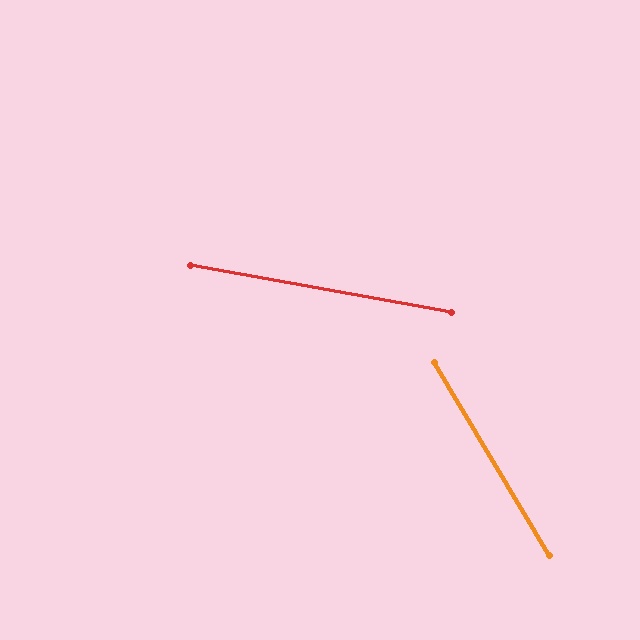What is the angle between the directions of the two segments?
Approximately 49 degrees.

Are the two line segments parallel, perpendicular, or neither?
Neither parallel nor perpendicular — they differ by about 49°.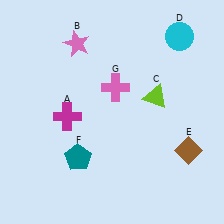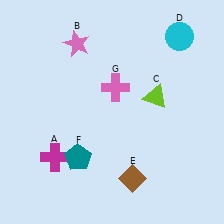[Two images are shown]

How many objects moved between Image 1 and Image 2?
2 objects moved between the two images.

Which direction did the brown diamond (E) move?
The brown diamond (E) moved left.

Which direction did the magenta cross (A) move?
The magenta cross (A) moved down.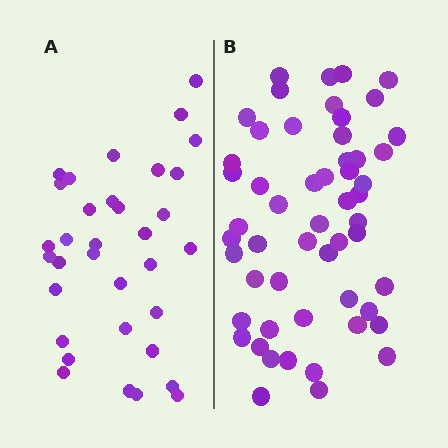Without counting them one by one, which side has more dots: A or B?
Region B (the right region) has more dots.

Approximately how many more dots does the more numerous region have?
Region B has approximately 20 more dots than region A.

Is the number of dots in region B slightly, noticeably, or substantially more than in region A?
Region B has substantially more. The ratio is roughly 1.6 to 1.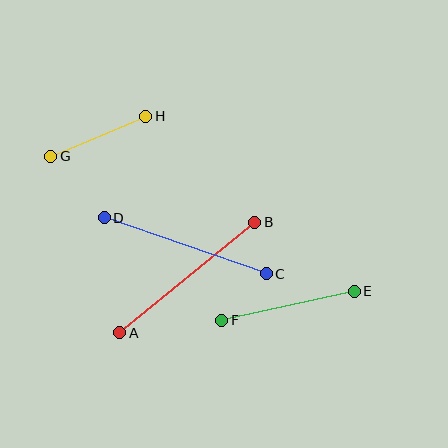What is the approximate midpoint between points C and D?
The midpoint is at approximately (185, 246) pixels.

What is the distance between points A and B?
The distance is approximately 175 pixels.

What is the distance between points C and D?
The distance is approximately 172 pixels.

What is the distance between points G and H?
The distance is approximately 103 pixels.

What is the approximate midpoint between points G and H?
The midpoint is at approximately (98, 136) pixels.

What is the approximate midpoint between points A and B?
The midpoint is at approximately (187, 277) pixels.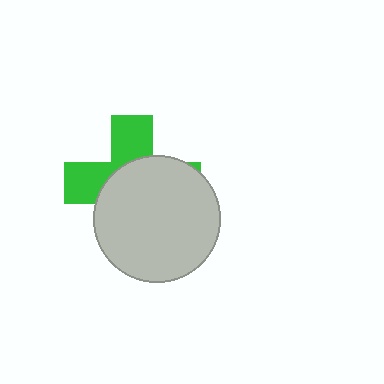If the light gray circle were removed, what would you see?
You would see the complete green cross.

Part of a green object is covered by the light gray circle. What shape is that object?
It is a cross.